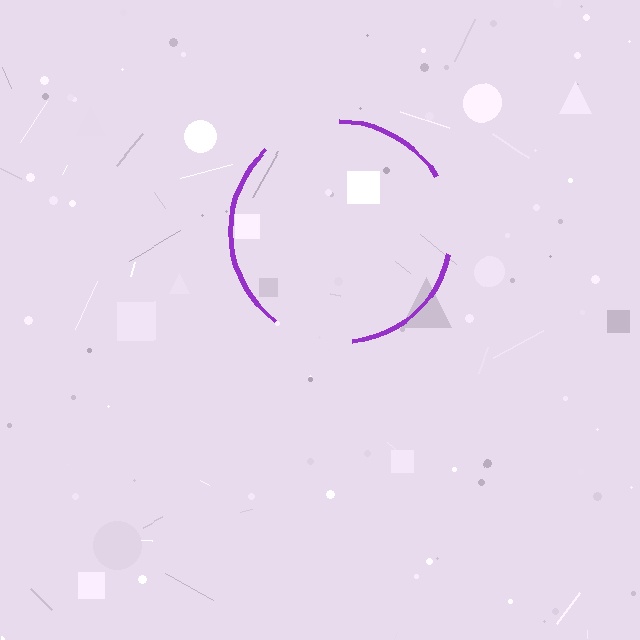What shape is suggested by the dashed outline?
The dashed outline suggests a circle.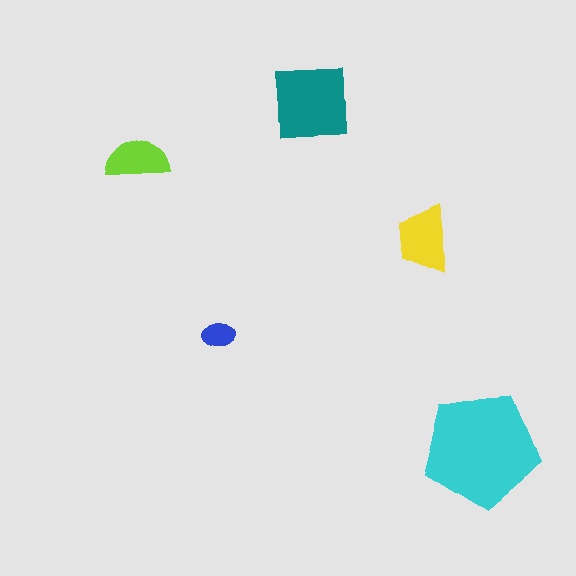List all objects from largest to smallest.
The cyan pentagon, the teal square, the yellow trapezoid, the lime semicircle, the blue ellipse.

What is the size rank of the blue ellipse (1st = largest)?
5th.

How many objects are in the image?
There are 5 objects in the image.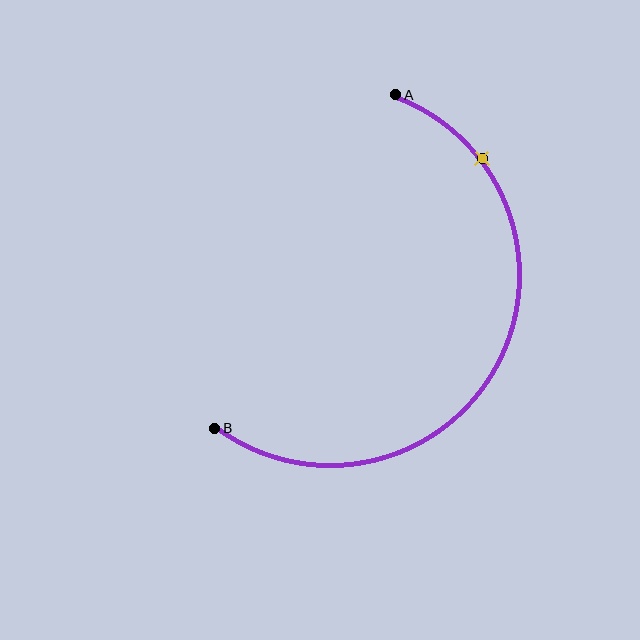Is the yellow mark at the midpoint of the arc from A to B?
No. The yellow mark lies on the arc but is closer to endpoint A. The arc midpoint would be at the point on the curve equidistant along the arc from both A and B.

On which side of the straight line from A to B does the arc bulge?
The arc bulges to the right of the straight line connecting A and B.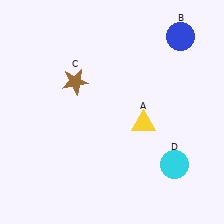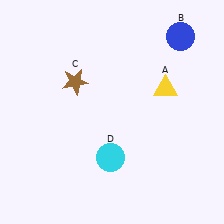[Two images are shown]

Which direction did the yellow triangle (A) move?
The yellow triangle (A) moved up.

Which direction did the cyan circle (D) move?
The cyan circle (D) moved left.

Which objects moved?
The objects that moved are: the yellow triangle (A), the cyan circle (D).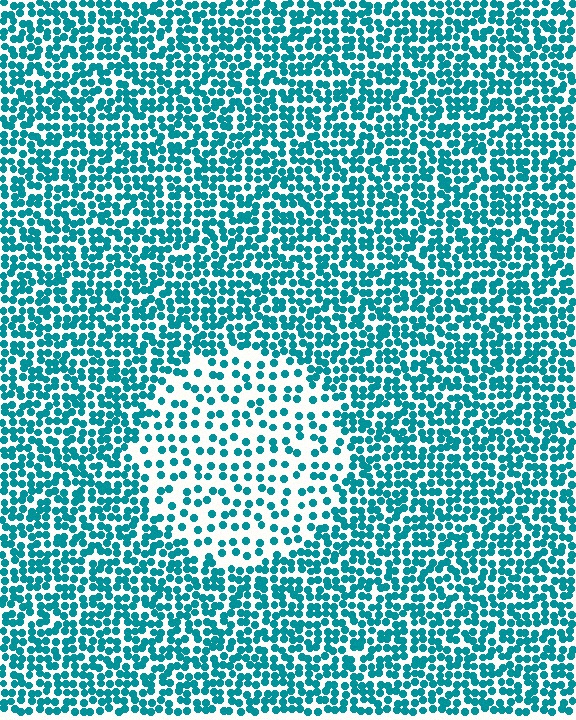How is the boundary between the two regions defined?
The boundary is defined by a change in element density (approximately 2.1x ratio). All elements are the same color, size, and shape.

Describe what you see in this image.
The image contains small teal elements arranged at two different densities. A circle-shaped region is visible where the elements are less densely packed than the surrounding area.